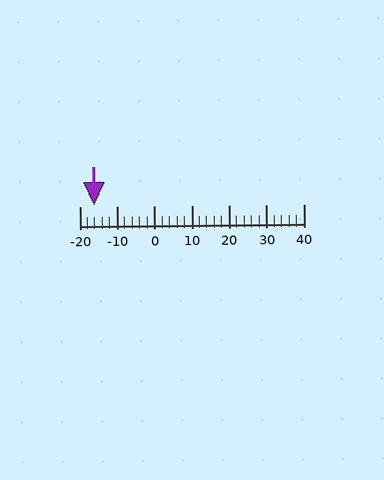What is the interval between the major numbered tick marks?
The major tick marks are spaced 10 units apart.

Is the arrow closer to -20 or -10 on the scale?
The arrow is closer to -20.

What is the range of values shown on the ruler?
The ruler shows values from -20 to 40.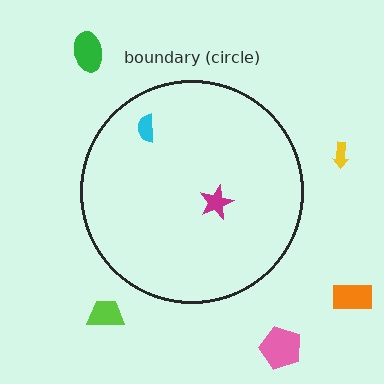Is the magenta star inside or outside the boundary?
Inside.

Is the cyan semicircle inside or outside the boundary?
Inside.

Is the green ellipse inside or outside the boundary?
Outside.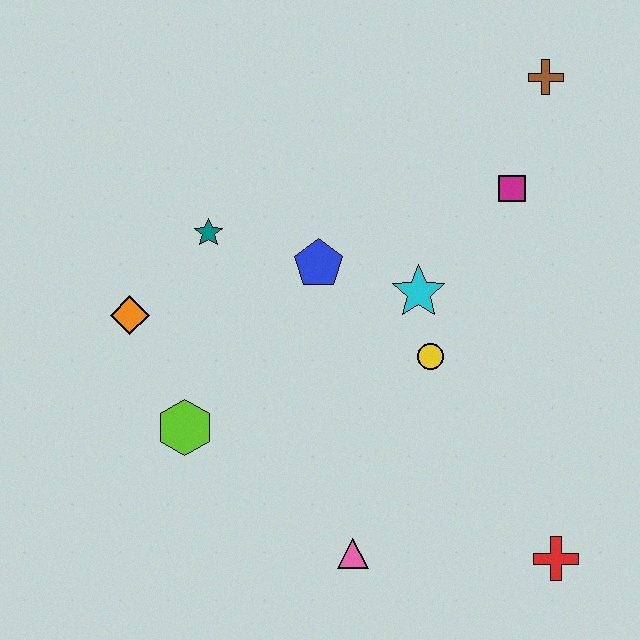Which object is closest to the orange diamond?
The teal star is closest to the orange diamond.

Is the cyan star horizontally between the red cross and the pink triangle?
Yes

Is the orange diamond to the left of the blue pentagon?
Yes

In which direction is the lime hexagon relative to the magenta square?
The lime hexagon is to the left of the magenta square.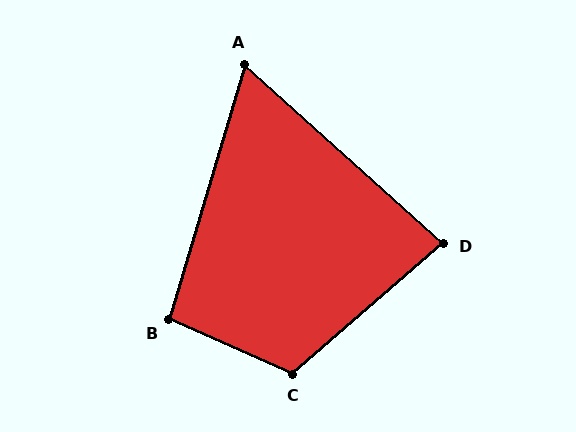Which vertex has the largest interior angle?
C, at approximately 115 degrees.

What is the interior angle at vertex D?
Approximately 83 degrees (acute).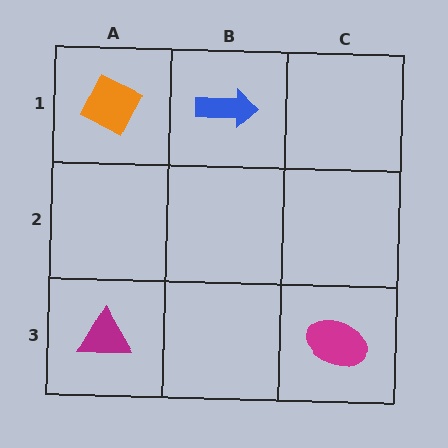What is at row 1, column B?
A blue arrow.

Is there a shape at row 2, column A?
No, that cell is empty.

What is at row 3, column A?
A magenta triangle.